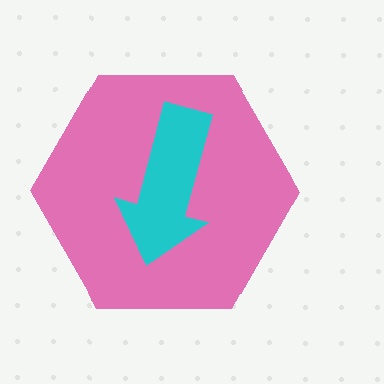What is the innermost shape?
The cyan arrow.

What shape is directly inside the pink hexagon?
The cyan arrow.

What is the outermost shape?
The pink hexagon.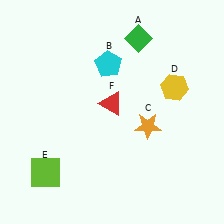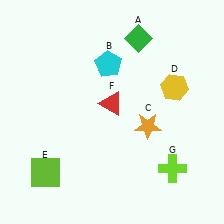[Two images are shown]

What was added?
A lime cross (G) was added in Image 2.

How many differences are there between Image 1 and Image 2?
There is 1 difference between the two images.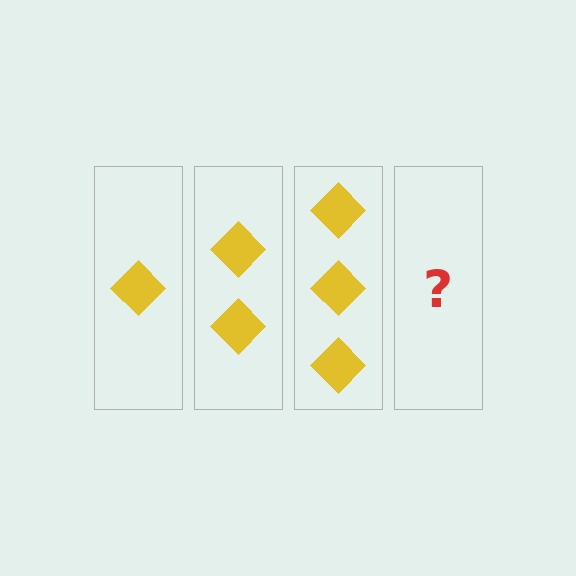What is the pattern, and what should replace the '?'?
The pattern is that each step adds one more diamond. The '?' should be 4 diamonds.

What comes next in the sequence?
The next element should be 4 diamonds.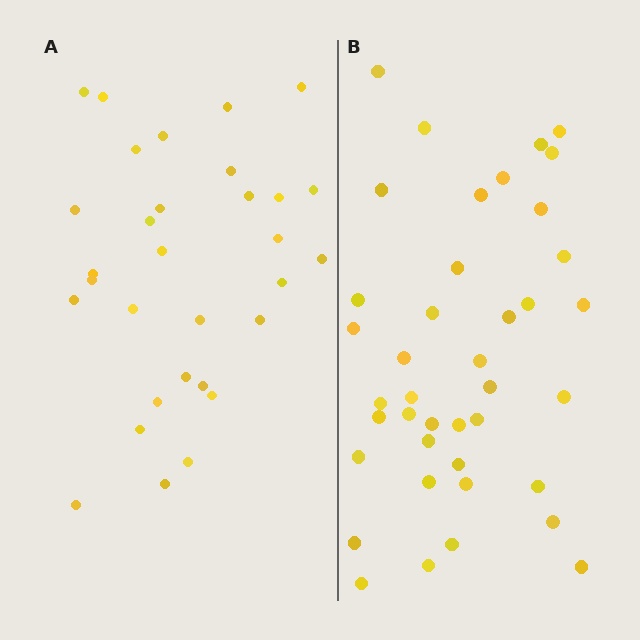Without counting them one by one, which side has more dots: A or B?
Region B (the right region) has more dots.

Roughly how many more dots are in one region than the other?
Region B has roughly 8 or so more dots than region A.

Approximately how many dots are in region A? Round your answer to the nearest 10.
About 30 dots. (The exact count is 31, which rounds to 30.)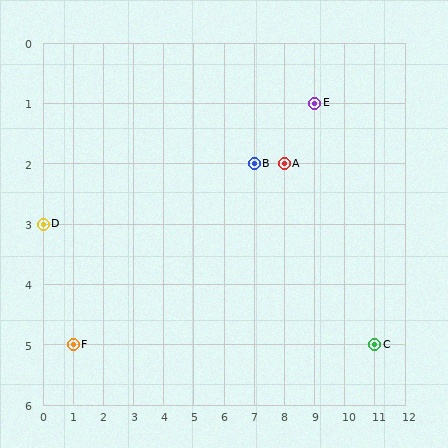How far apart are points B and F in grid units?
Points B and F are 6 columns and 3 rows apart (about 6.7 grid units diagonally).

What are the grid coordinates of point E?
Point E is at grid coordinates (9, 1).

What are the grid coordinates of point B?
Point B is at grid coordinates (7, 2).